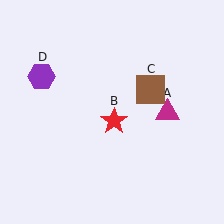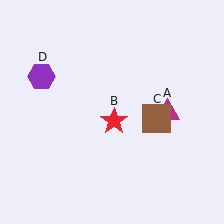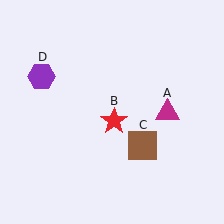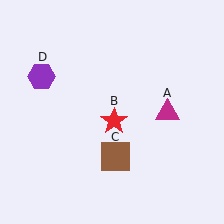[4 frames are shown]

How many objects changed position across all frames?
1 object changed position: brown square (object C).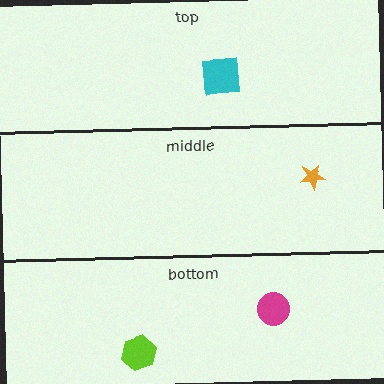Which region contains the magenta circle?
The bottom region.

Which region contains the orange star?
The middle region.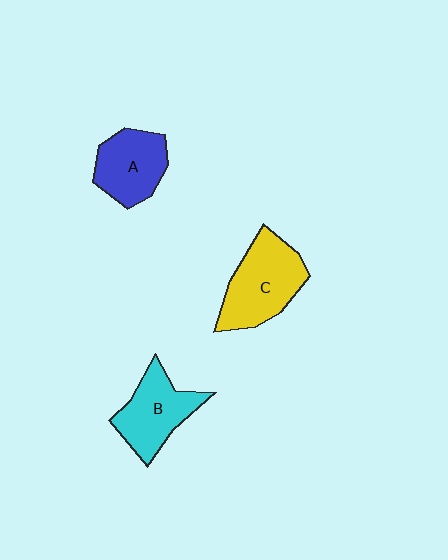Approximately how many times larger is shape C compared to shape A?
Approximately 1.3 times.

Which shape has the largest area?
Shape C (yellow).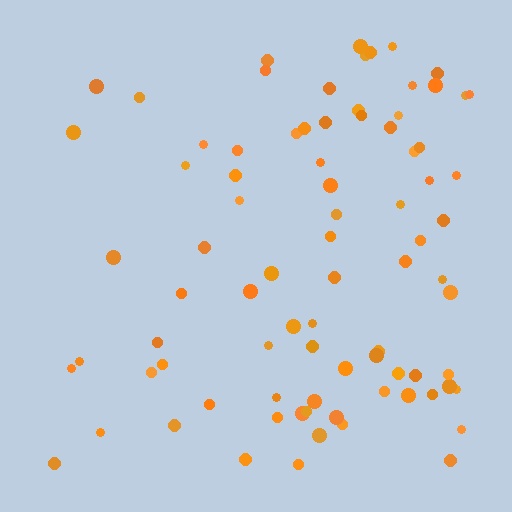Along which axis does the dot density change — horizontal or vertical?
Horizontal.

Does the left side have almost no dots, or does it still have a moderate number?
Still a moderate number, just noticeably fewer than the right.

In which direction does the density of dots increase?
From left to right, with the right side densest.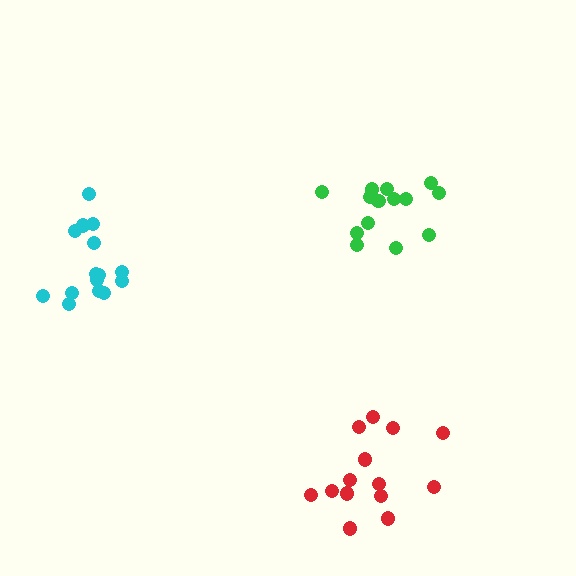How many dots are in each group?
Group 1: 14 dots, Group 2: 15 dots, Group 3: 14 dots (43 total).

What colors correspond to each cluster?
The clusters are colored: red, cyan, green.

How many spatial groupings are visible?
There are 3 spatial groupings.